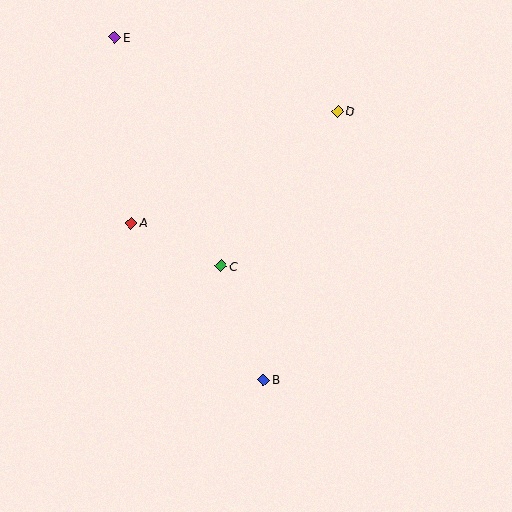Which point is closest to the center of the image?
Point C at (221, 266) is closest to the center.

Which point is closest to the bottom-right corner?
Point B is closest to the bottom-right corner.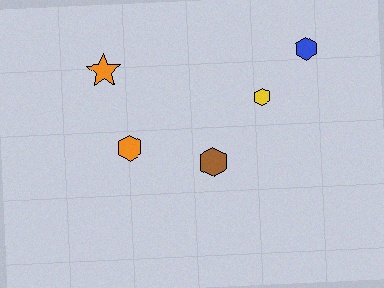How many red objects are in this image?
There are no red objects.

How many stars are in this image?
There is 1 star.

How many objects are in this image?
There are 5 objects.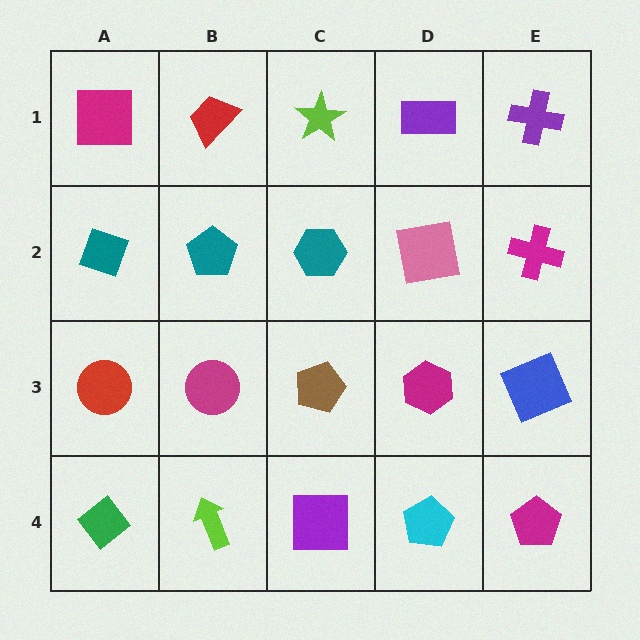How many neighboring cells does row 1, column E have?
2.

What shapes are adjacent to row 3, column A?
A teal diamond (row 2, column A), a green diamond (row 4, column A), a magenta circle (row 3, column B).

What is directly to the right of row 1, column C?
A purple rectangle.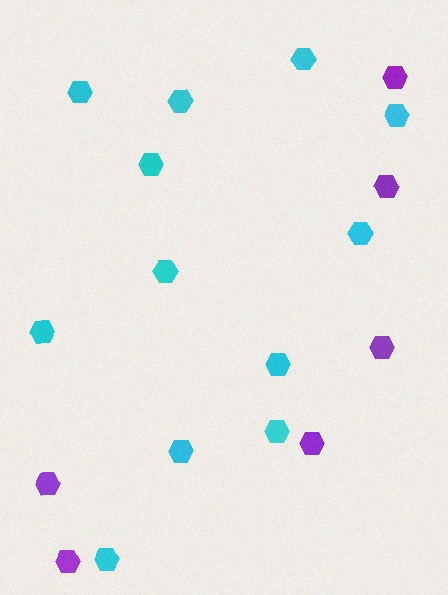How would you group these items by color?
There are 2 groups: one group of cyan hexagons (12) and one group of purple hexagons (6).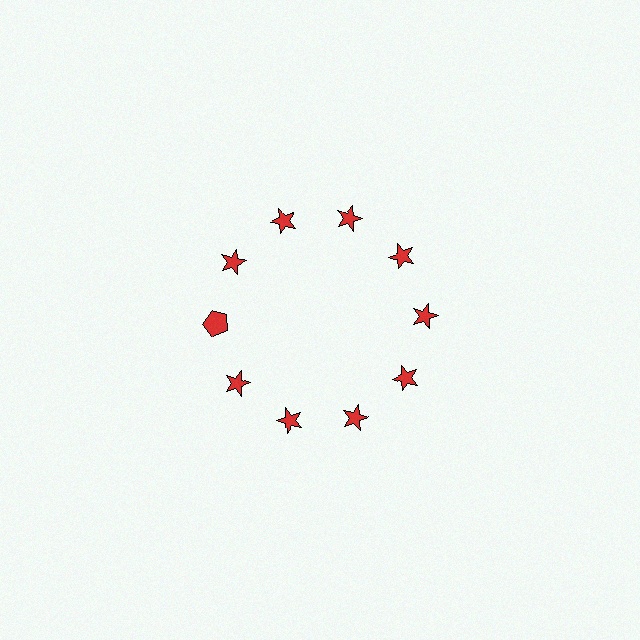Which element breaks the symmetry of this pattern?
The red pentagon at roughly the 9 o'clock position breaks the symmetry. All other shapes are red stars.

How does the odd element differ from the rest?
It has a different shape: pentagon instead of star.